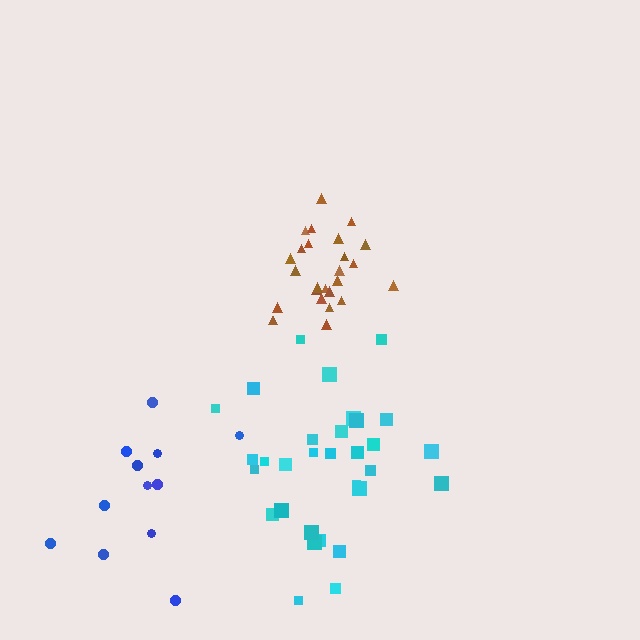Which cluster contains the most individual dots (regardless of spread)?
Cyan (31).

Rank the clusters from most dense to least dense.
brown, cyan, blue.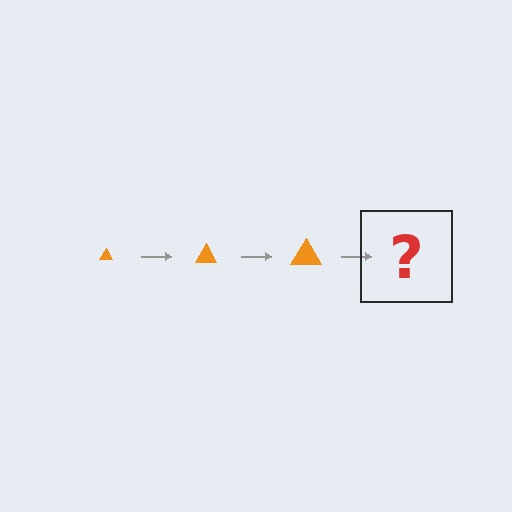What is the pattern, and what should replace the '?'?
The pattern is that the triangle gets progressively larger each step. The '?' should be an orange triangle, larger than the previous one.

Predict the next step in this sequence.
The next step is an orange triangle, larger than the previous one.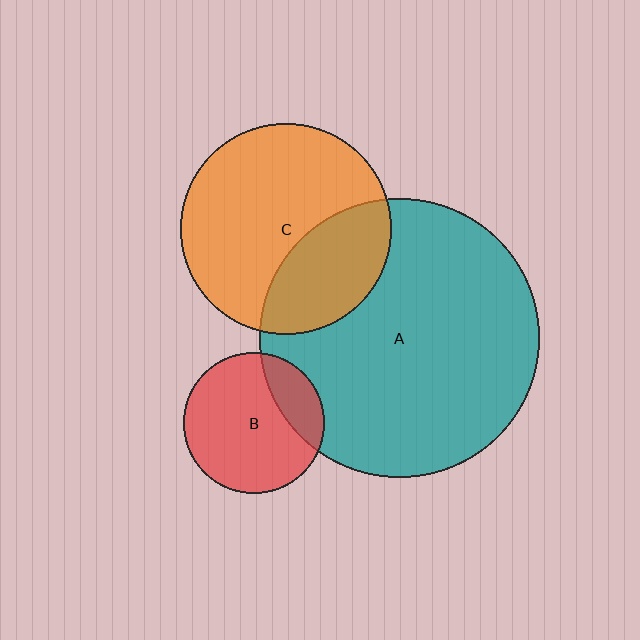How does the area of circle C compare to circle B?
Approximately 2.2 times.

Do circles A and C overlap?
Yes.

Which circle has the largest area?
Circle A (teal).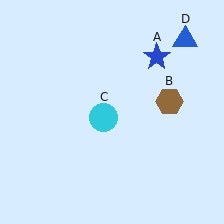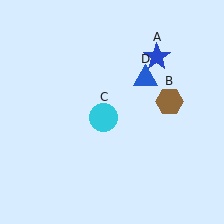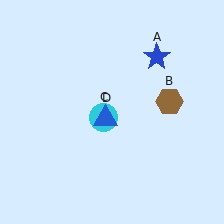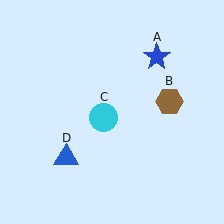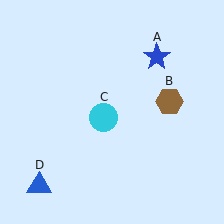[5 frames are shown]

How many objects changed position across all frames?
1 object changed position: blue triangle (object D).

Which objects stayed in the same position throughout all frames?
Blue star (object A) and brown hexagon (object B) and cyan circle (object C) remained stationary.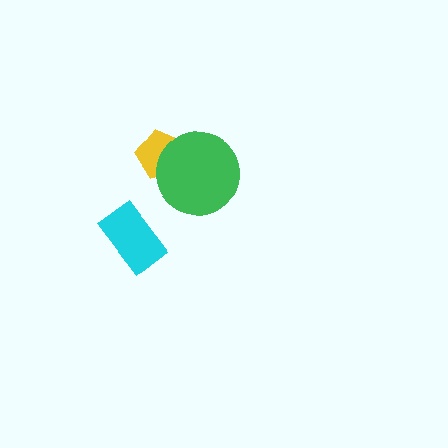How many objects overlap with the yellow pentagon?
1 object overlaps with the yellow pentagon.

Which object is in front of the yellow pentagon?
The green circle is in front of the yellow pentagon.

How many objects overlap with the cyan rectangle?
0 objects overlap with the cyan rectangle.